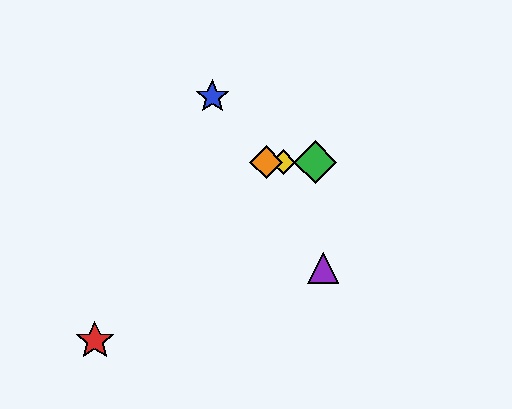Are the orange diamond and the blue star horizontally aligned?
No, the orange diamond is at y≈162 and the blue star is at y≈97.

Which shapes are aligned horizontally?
The green diamond, the yellow diamond, the orange diamond are aligned horizontally.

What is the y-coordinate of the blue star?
The blue star is at y≈97.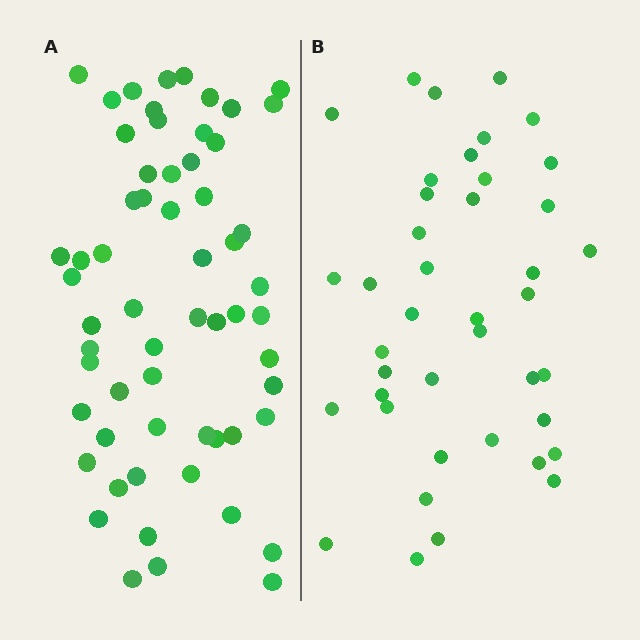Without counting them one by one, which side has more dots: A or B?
Region A (the left region) has more dots.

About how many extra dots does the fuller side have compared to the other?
Region A has approximately 20 more dots than region B.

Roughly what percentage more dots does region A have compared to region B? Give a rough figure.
About 45% more.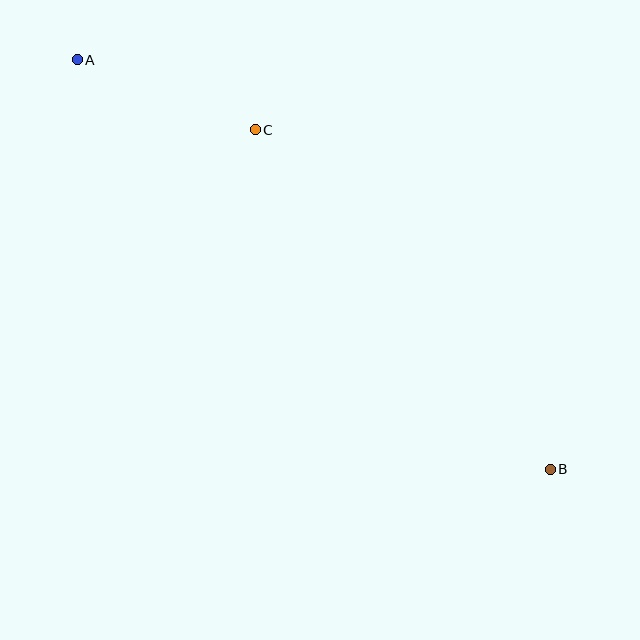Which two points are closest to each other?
Points A and C are closest to each other.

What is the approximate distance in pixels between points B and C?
The distance between B and C is approximately 450 pixels.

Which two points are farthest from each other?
Points A and B are farthest from each other.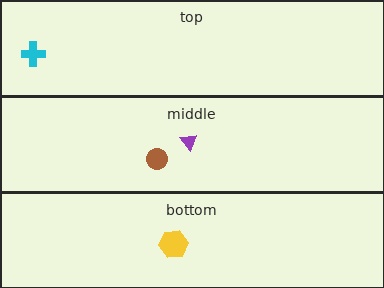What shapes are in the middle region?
The purple triangle, the brown circle.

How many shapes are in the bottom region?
1.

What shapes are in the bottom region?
The yellow hexagon.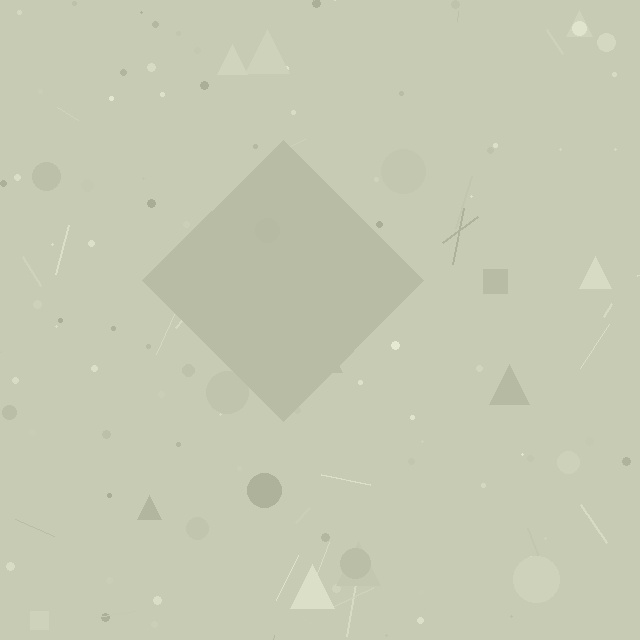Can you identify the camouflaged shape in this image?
The camouflaged shape is a diamond.